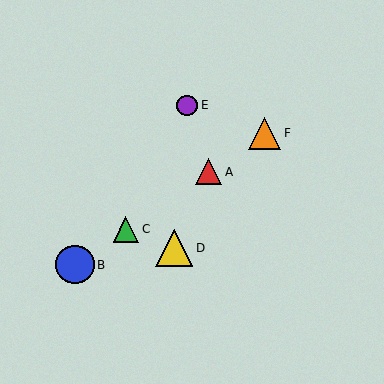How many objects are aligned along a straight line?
4 objects (A, B, C, F) are aligned along a straight line.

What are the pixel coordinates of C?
Object C is at (126, 229).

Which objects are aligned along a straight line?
Objects A, B, C, F are aligned along a straight line.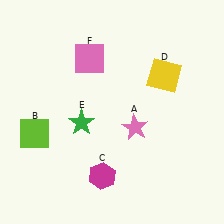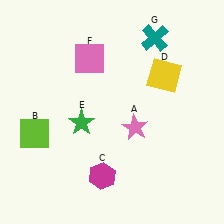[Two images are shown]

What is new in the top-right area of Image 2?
A teal cross (G) was added in the top-right area of Image 2.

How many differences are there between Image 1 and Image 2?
There is 1 difference between the two images.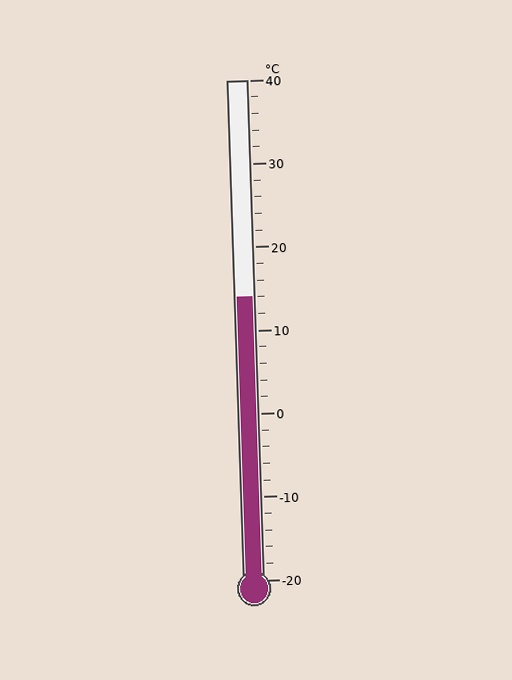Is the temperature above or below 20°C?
The temperature is below 20°C.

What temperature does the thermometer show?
The thermometer shows approximately 14°C.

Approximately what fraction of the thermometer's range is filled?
The thermometer is filled to approximately 55% of its range.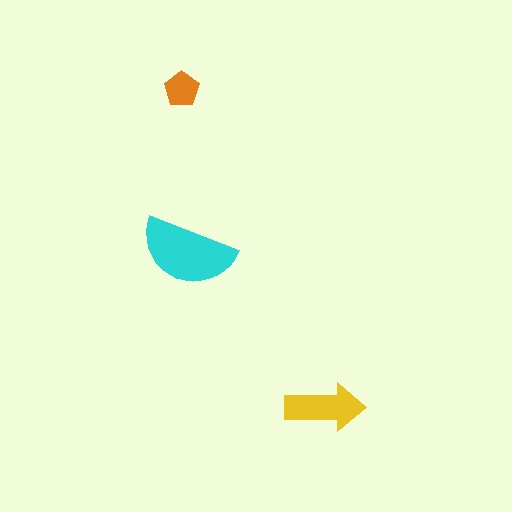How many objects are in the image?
There are 3 objects in the image.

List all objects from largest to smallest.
The cyan semicircle, the yellow arrow, the orange pentagon.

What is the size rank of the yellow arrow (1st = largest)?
2nd.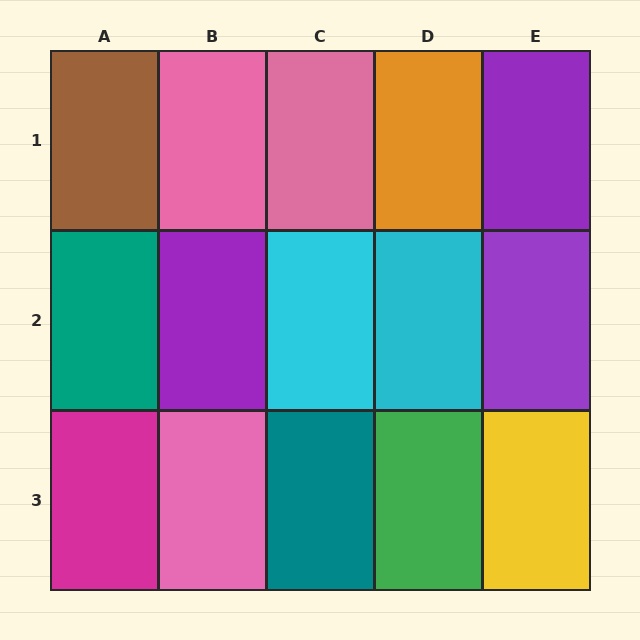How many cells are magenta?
1 cell is magenta.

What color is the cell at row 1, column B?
Pink.